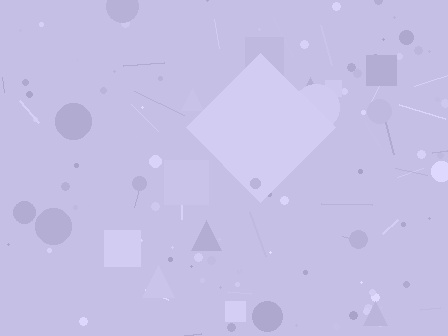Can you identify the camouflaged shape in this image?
The camouflaged shape is a diamond.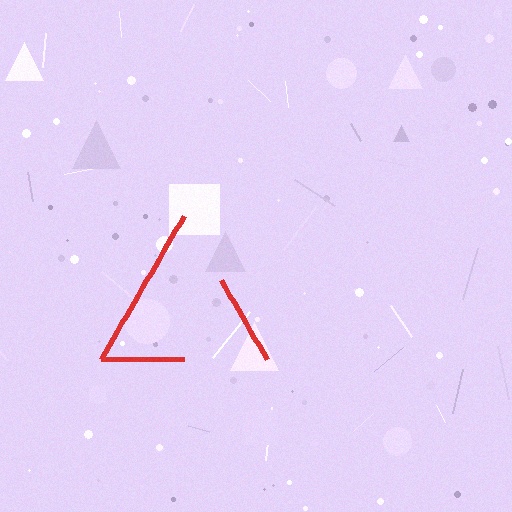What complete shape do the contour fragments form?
The contour fragments form a triangle.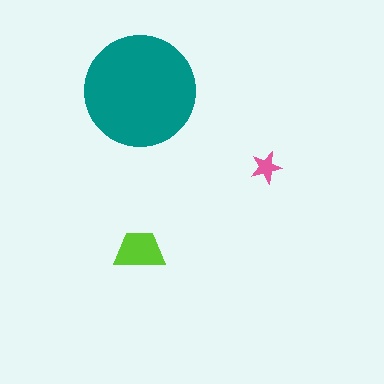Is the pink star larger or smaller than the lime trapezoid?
Smaller.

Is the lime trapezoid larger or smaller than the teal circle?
Smaller.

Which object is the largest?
The teal circle.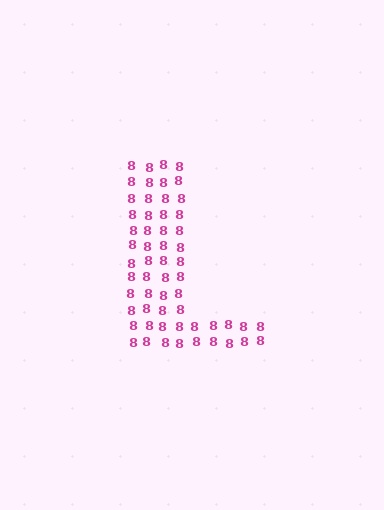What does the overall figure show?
The overall figure shows the letter L.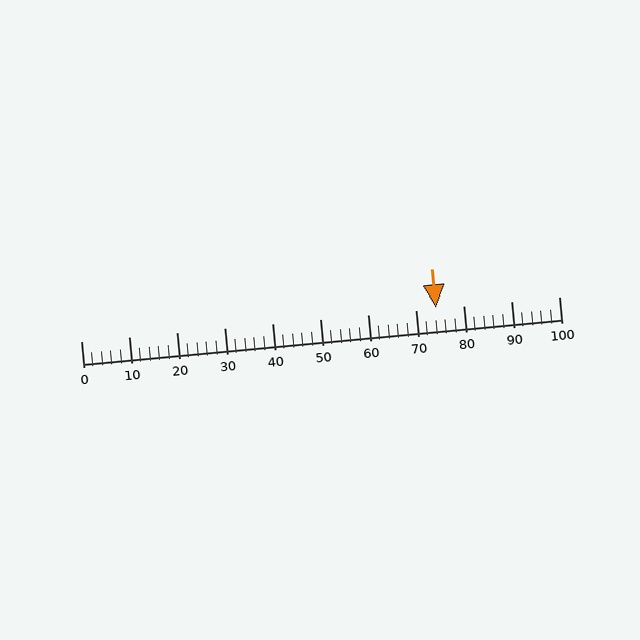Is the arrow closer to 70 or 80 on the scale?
The arrow is closer to 70.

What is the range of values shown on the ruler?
The ruler shows values from 0 to 100.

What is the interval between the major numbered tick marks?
The major tick marks are spaced 10 units apart.